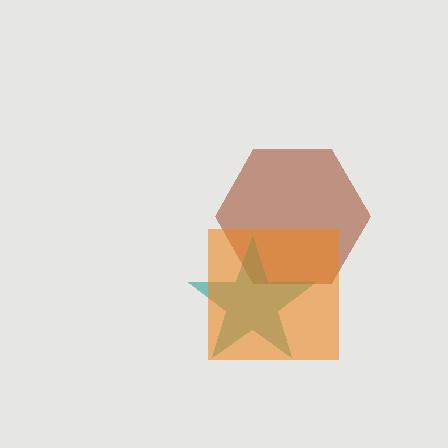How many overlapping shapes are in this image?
There are 3 overlapping shapes in the image.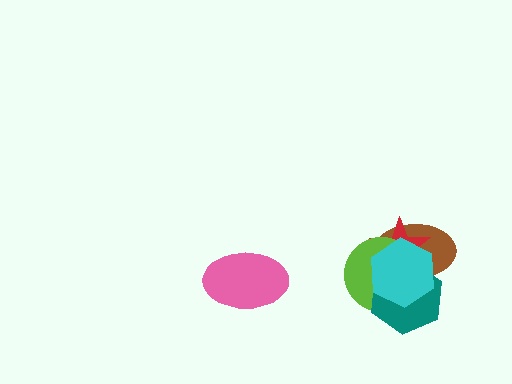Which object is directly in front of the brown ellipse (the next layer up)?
The red star is directly in front of the brown ellipse.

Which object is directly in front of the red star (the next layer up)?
The lime circle is directly in front of the red star.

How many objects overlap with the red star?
4 objects overlap with the red star.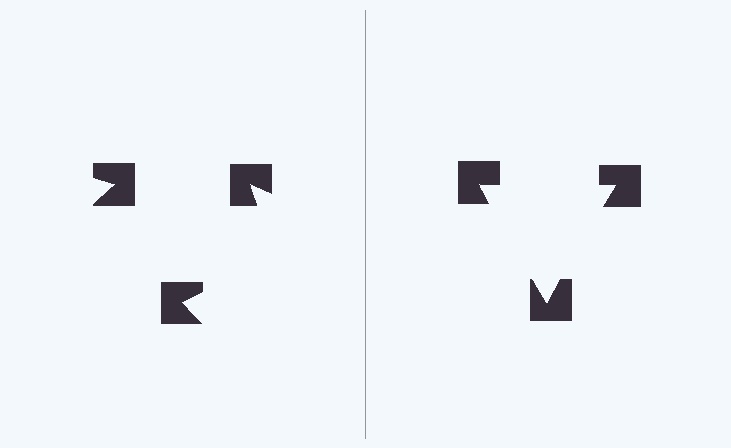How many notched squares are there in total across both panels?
6 — 3 on each side.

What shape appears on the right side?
An illusory triangle.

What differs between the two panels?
The notched squares are positioned identically on both sides; only the wedge orientations differ. On the right they align to a triangle; on the left they are misaligned.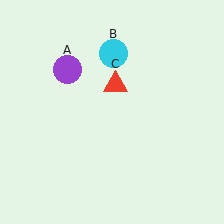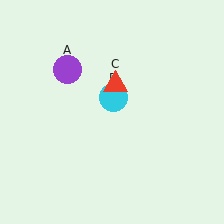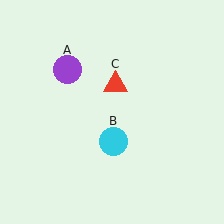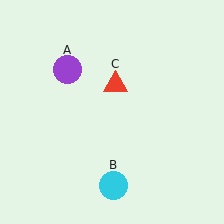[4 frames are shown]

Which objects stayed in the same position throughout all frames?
Purple circle (object A) and red triangle (object C) remained stationary.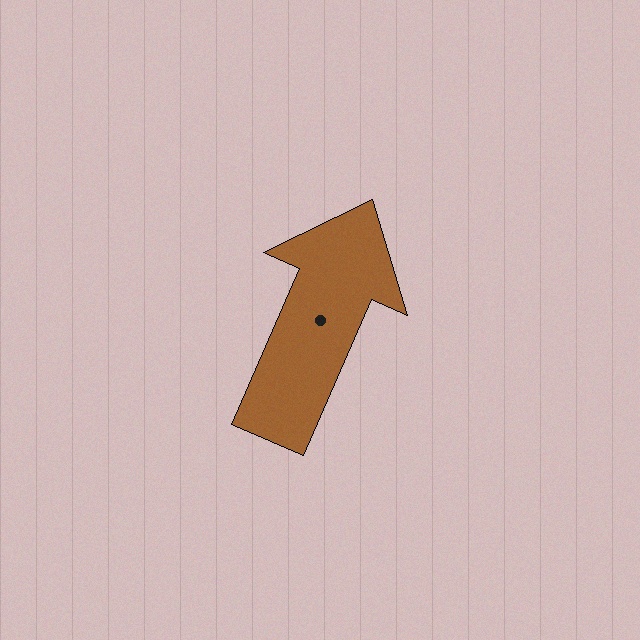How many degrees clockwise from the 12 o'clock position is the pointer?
Approximately 24 degrees.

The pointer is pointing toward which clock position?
Roughly 1 o'clock.